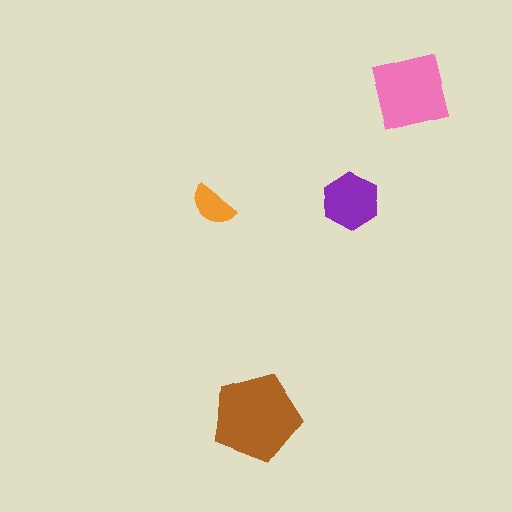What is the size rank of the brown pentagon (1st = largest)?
1st.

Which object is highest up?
The pink square is topmost.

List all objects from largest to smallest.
The brown pentagon, the pink square, the purple hexagon, the orange semicircle.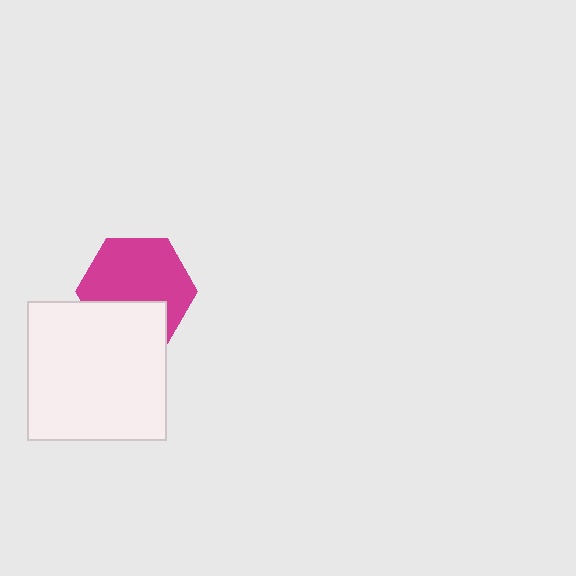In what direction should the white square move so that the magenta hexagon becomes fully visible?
The white square should move down. That is the shortest direction to clear the overlap and leave the magenta hexagon fully visible.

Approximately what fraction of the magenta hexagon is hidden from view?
Roughly 32% of the magenta hexagon is hidden behind the white square.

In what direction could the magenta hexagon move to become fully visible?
The magenta hexagon could move up. That would shift it out from behind the white square entirely.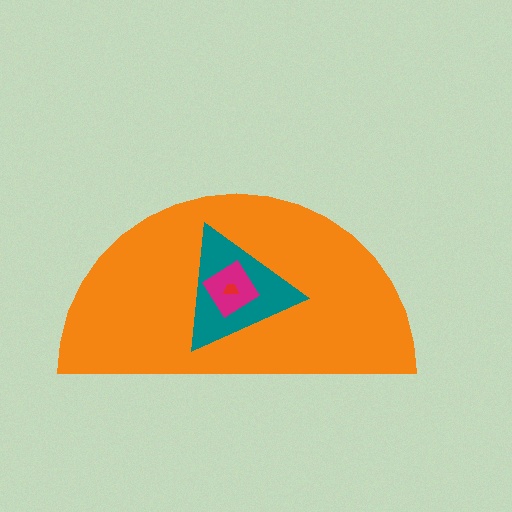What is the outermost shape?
The orange semicircle.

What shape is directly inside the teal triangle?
The magenta diamond.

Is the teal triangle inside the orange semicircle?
Yes.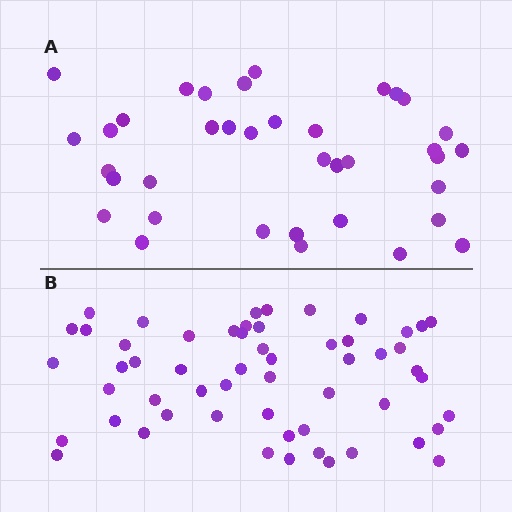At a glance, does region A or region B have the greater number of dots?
Region B (the bottom region) has more dots.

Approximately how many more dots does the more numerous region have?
Region B has approximately 20 more dots than region A.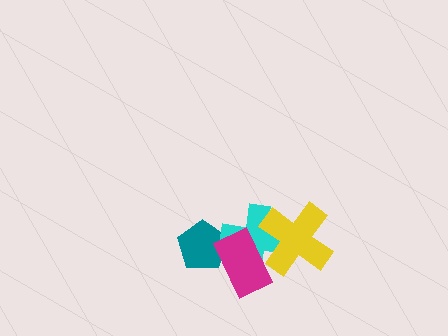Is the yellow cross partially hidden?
Yes, it is partially covered by another shape.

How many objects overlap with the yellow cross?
2 objects overlap with the yellow cross.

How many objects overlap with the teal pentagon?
2 objects overlap with the teal pentagon.